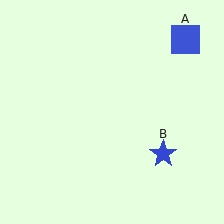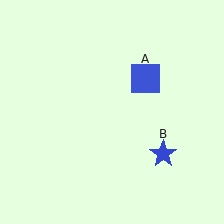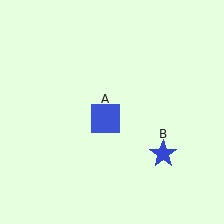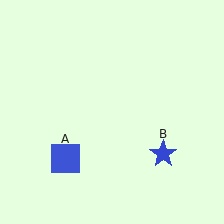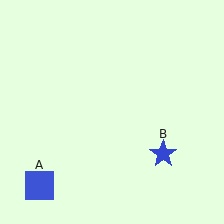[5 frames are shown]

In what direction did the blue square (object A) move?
The blue square (object A) moved down and to the left.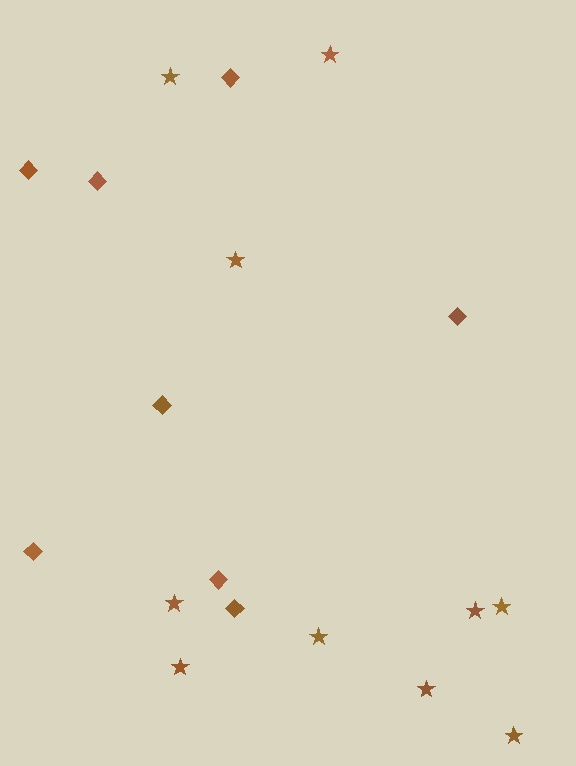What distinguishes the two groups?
There are 2 groups: one group of diamonds (8) and one group of stars (10).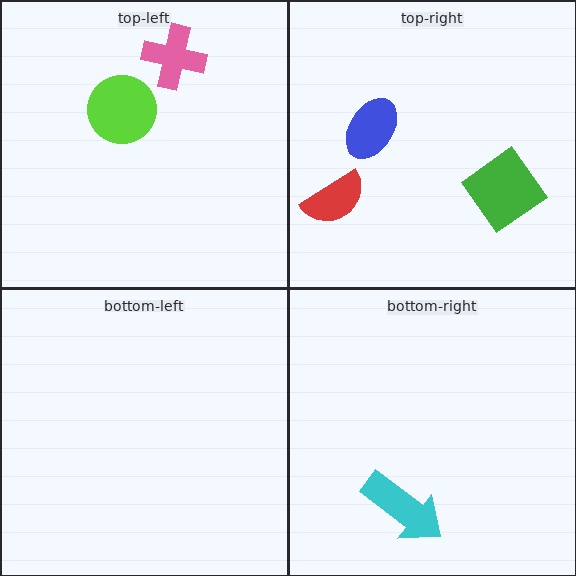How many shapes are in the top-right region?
3.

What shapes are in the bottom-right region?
The cyan arrow.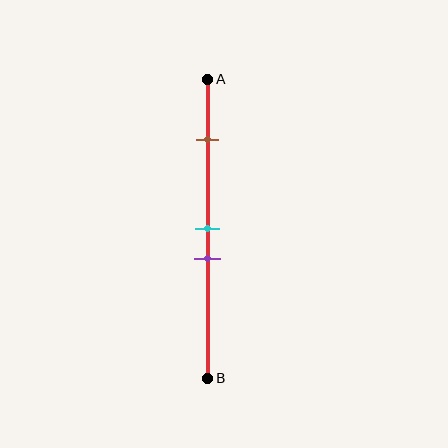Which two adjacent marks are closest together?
The cyan and purple marks are the closest adjacent pair.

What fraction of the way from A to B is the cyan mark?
The cyan mark is approximately 50% (0.5) of the way from A to B.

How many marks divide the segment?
There are 3 marks dividing the segment.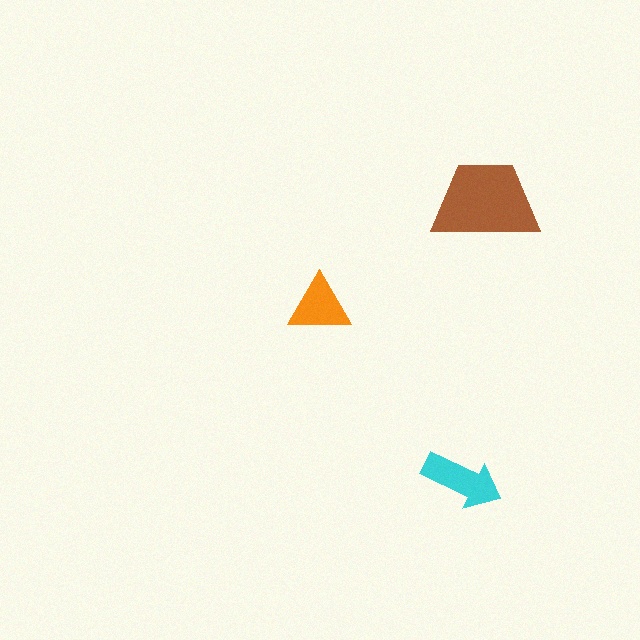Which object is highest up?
The brown trapezoid is topmost.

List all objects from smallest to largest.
The orange triangle, the cyan arrow, the brown trapezoid.